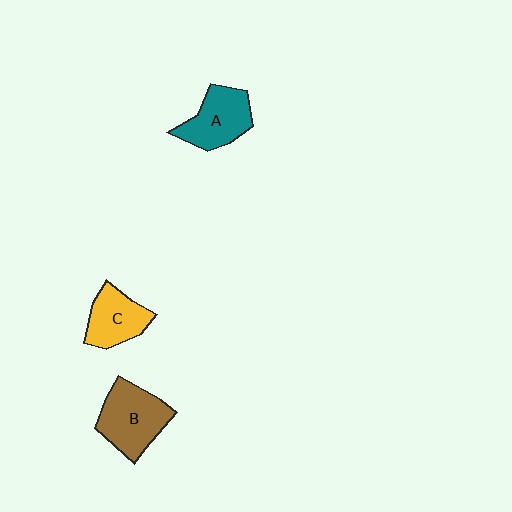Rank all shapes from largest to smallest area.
From largest to smallest: B (brown), A (teal), C (yellow).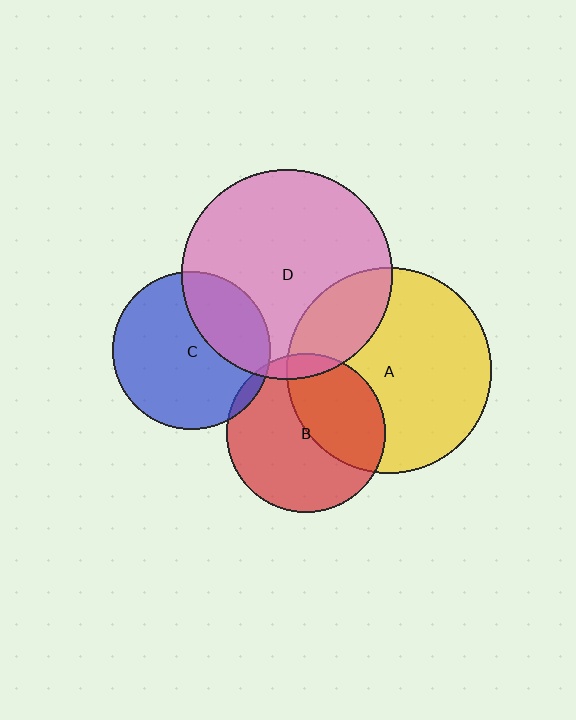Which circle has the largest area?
Circle D (pink).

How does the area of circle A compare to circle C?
Approximately 1.7 times.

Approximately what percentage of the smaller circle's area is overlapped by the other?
Approximately 30%.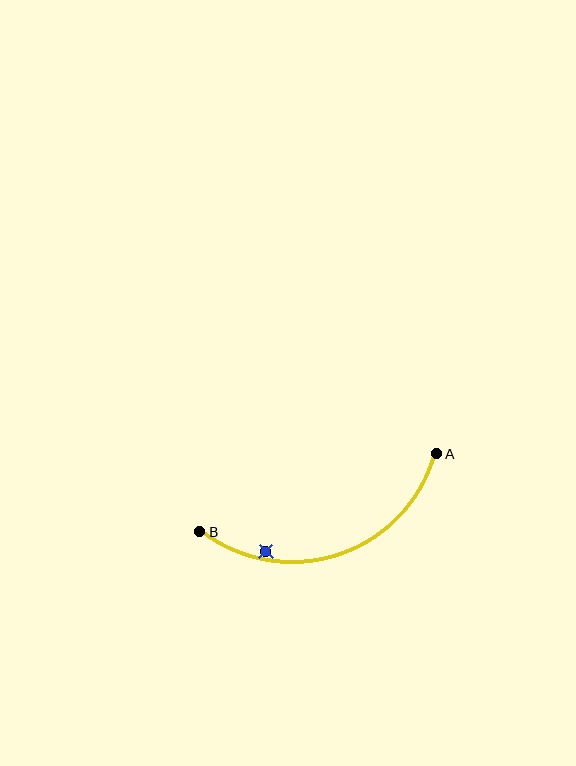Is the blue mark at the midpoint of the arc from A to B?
No — the blue mark does not lie on the arc at all. It sits slightly inside the curve.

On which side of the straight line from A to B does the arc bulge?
The arc bulges below the straight line connecting A and B.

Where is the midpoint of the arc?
The arc midpoint is the point on the curve farthest from the straight line joining A and B. It sits below that line.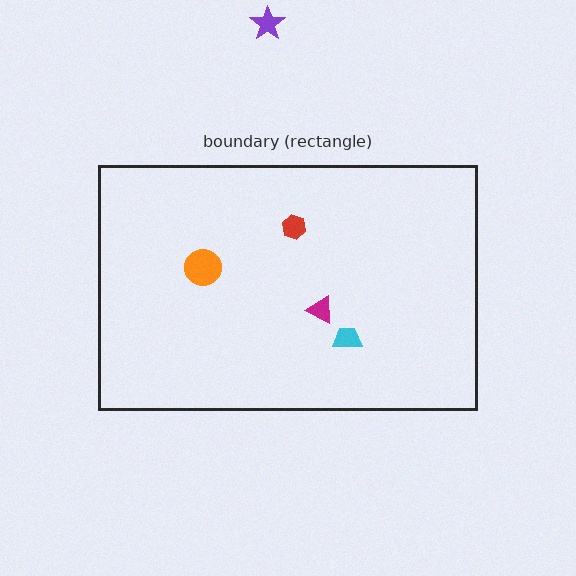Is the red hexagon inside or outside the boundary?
Inside.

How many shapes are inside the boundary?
4 inside, 1 outside.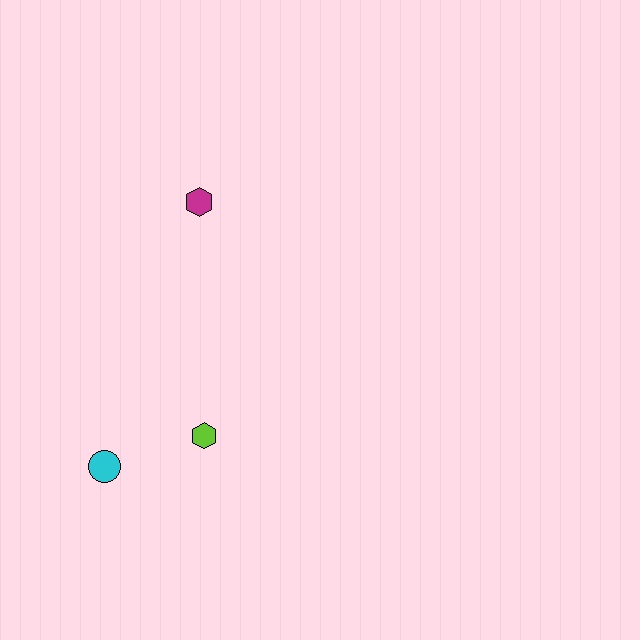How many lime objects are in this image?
There is 1 lime object.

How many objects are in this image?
There are 3 objects.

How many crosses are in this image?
There are no crosses.